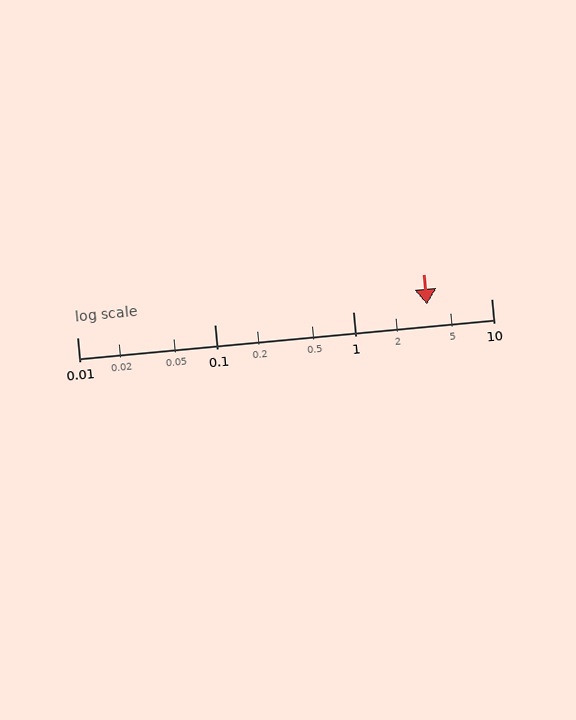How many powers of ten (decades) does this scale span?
The scale spans 3 decades, from 0.01 to 10.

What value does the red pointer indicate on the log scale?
The pointer indicates approximately 3.4.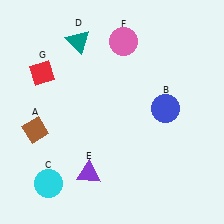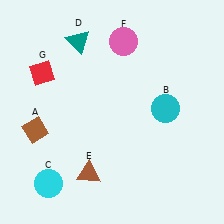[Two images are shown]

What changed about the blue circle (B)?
In Image 1, B is blue. In Image 2, it changed to cyan.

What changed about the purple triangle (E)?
In Image 1, E is purple. In Image 2, it changed to brown.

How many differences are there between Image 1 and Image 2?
There are 2 differences between the two images.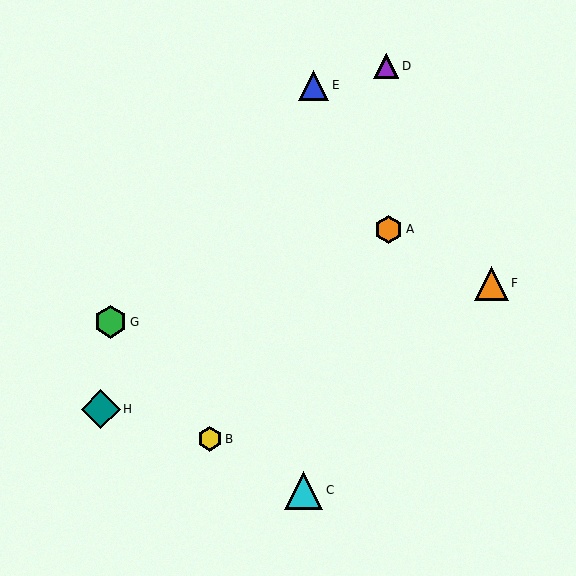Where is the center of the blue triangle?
The center of the blue triangle is at (313, 85).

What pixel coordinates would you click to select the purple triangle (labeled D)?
Click at (386, 66) to select the purple triangle D.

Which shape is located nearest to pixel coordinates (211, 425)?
The yellow hexagon (labeled B) at (210, 439) is nearest to that location.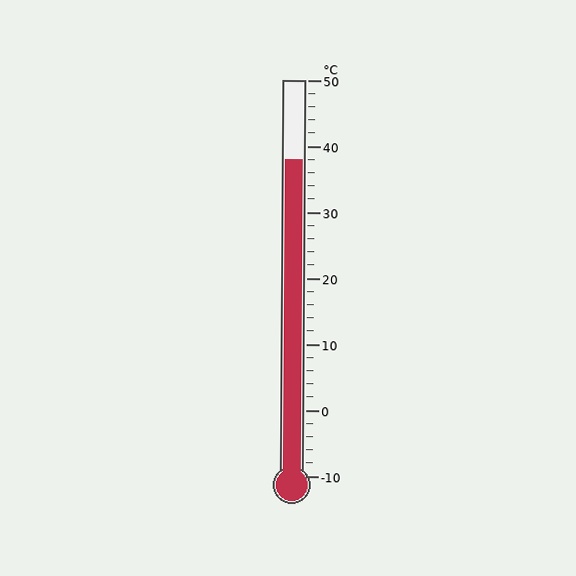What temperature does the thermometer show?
The thermometer shows approximately 38°C.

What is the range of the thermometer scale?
The thermometer scale ranges from -10°C to 50°C.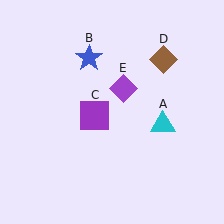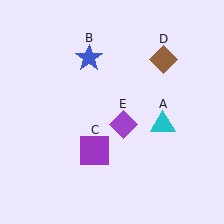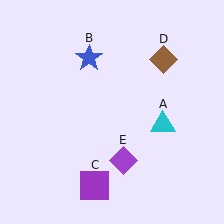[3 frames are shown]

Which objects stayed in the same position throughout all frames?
Cyan triangle (object A) and blue star (object B) and brown diamond (object D) remained stationary.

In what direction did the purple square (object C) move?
The purple square (object C) moved down.